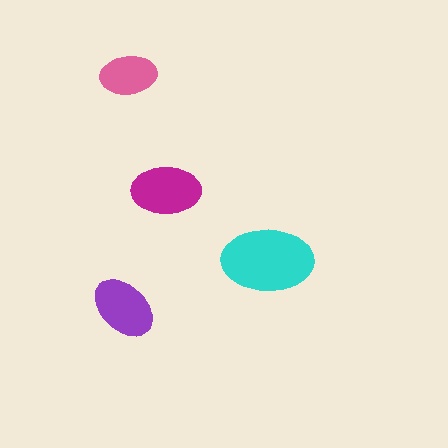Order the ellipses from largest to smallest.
the cyan one, the magenta one, the purple one, the pink one.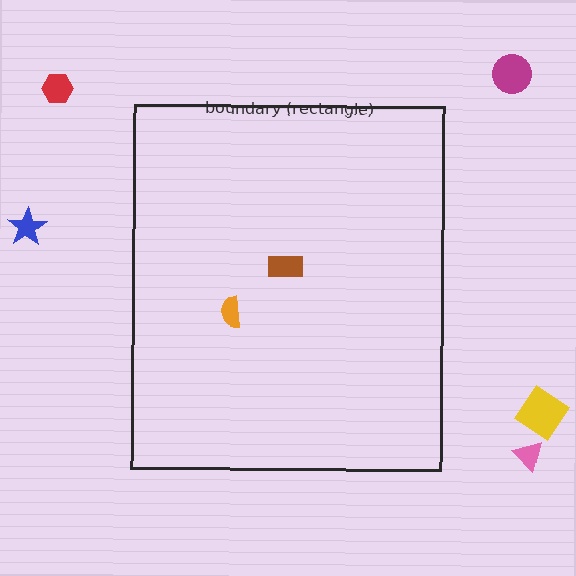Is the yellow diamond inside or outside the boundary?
Outside.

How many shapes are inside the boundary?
2 inside, 5 outside.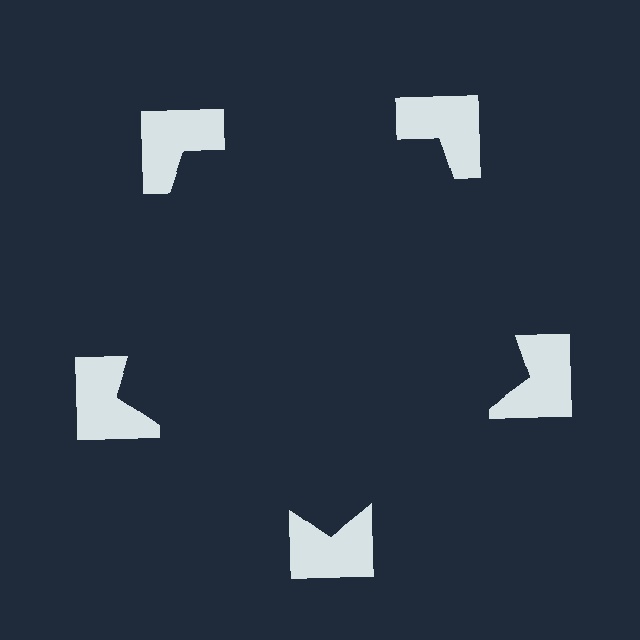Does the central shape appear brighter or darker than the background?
It typically appears slightly darker than the background, even though no actual brightness change is drawn.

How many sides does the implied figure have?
5 sides.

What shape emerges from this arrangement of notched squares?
An illusory pentagon — its edges are inferred from the aligned wedge cuts in the notched squares, not physically drawn.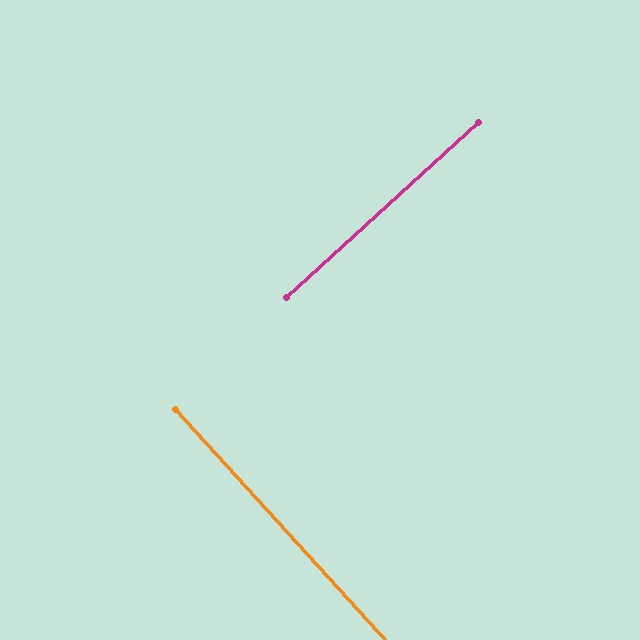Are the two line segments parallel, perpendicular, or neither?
Perpendicular — they meet at approximately 90°.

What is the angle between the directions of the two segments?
Approximately 90 degrees.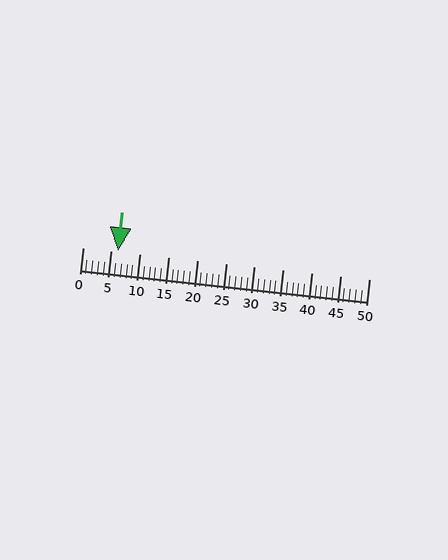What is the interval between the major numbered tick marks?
The major tick marks are spaced 5 units apart.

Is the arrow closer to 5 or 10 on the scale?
The arrow is closer to 5.